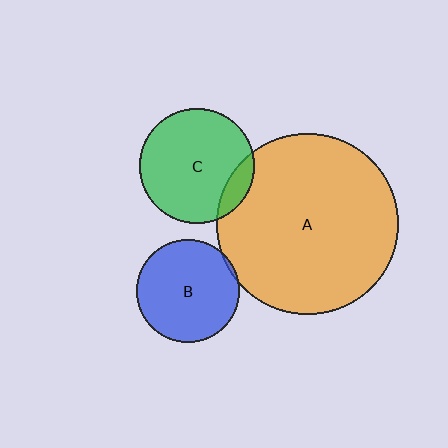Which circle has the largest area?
Circle A (orange).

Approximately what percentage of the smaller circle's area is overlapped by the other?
Approximately 5%.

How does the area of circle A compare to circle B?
Approximately 3.1 times.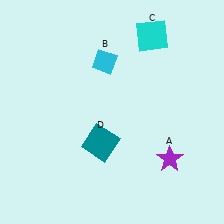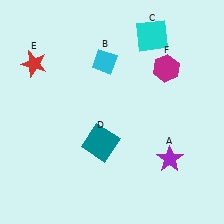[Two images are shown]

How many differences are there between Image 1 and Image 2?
There are 2 differences between the two images.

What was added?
A red star (E), a magenta hexagon (F) were added in Image 2.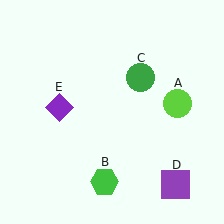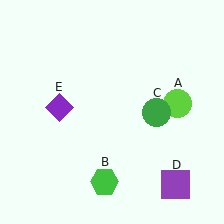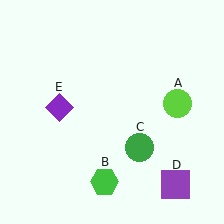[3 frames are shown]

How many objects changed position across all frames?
1 object changed position: green circle (object C).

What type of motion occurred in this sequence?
The green circle (object C) rotated clockwise around the center of the scene.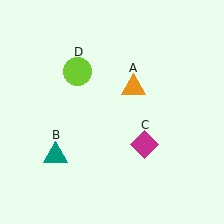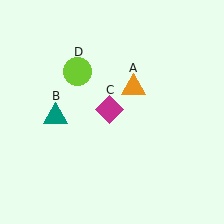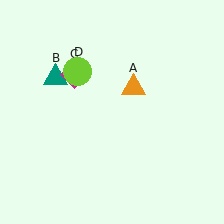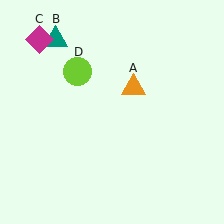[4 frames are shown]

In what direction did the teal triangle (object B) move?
The teal triangle (object B) moved up.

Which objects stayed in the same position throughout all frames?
Orange triangle (object A) and lime circle (object D) remained stationary.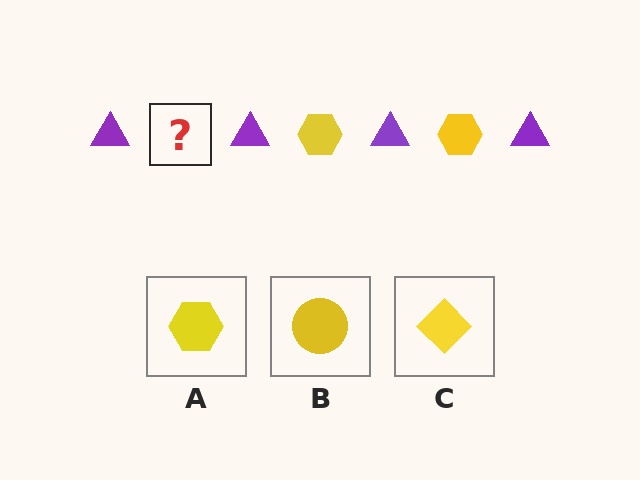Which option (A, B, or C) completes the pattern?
A.